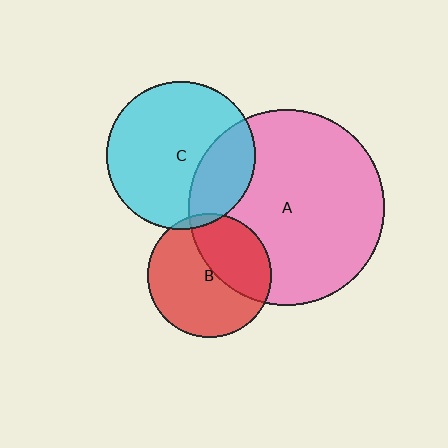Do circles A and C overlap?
Yes.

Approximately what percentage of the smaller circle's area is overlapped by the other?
Approximately 25%.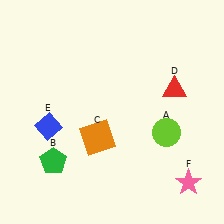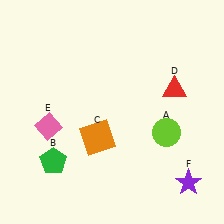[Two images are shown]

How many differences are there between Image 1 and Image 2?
There are 2 differences between the two images.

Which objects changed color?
E changed from blue to pink. F changed from pink to purple.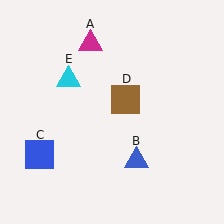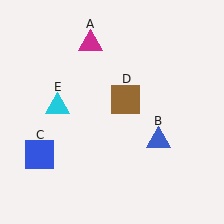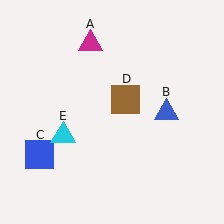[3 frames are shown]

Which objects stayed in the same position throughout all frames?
Magenta triangle (object A) and blue square (object C) and brown square (object D) remained stationary.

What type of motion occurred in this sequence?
The blue triangle (object B), cyan triangle (object E) rotated counterclockwise around the center of the scene.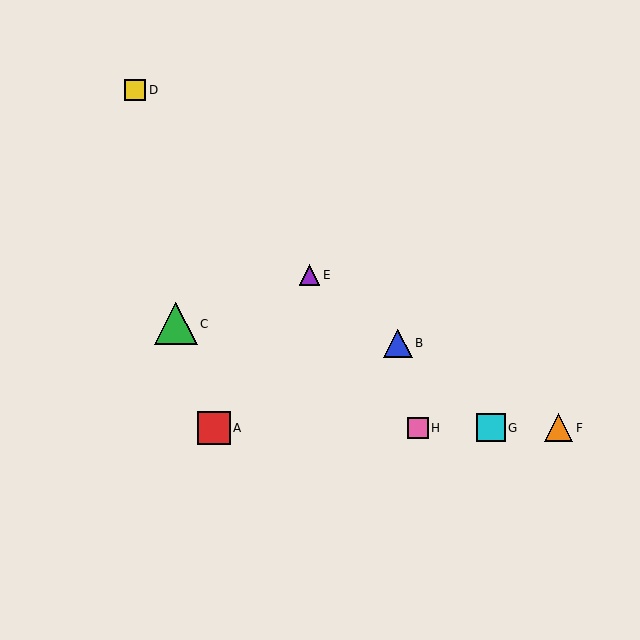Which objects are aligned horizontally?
Objects A, F, G, H are aligned horizontally.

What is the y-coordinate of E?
Object E is at y≈275.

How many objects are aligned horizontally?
4 objects (A, F, G, H) are aligned horizontally.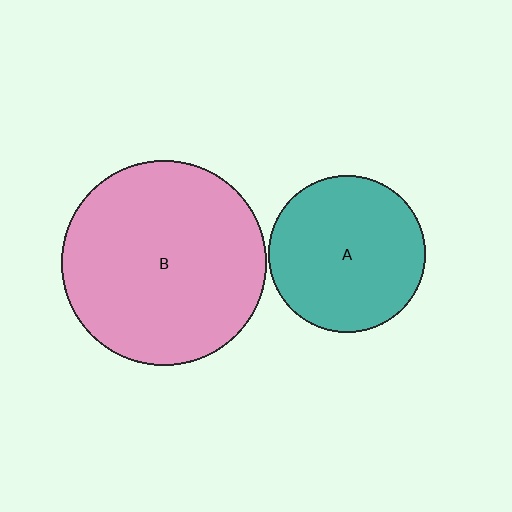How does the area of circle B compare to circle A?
Approximately 1.7 times.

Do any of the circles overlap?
No, none of the circles overlap.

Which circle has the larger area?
Circle B (pink).